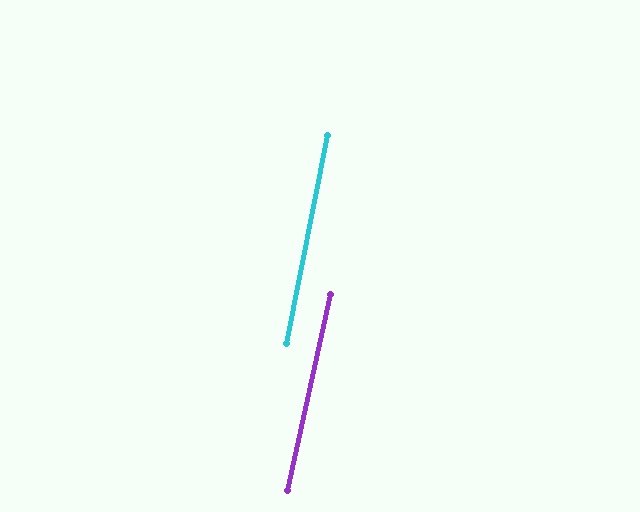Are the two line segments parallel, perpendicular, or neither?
Parallel — their directions differ by only 1.1°.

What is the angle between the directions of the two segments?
Approximately 1 degree.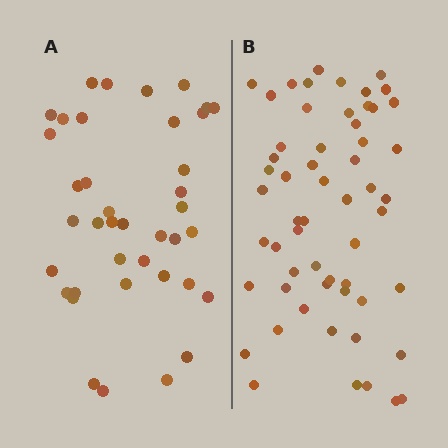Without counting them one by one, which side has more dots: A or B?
Region B (the right region) has more dots.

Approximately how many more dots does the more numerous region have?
Region B has approximately 20 more dots than region A.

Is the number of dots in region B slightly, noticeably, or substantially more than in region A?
Region B has substantially more. The ratio is roughly 1.5 to 1.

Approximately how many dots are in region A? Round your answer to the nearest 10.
About 40 dots. (The exact count is 39, which rounds to 40.)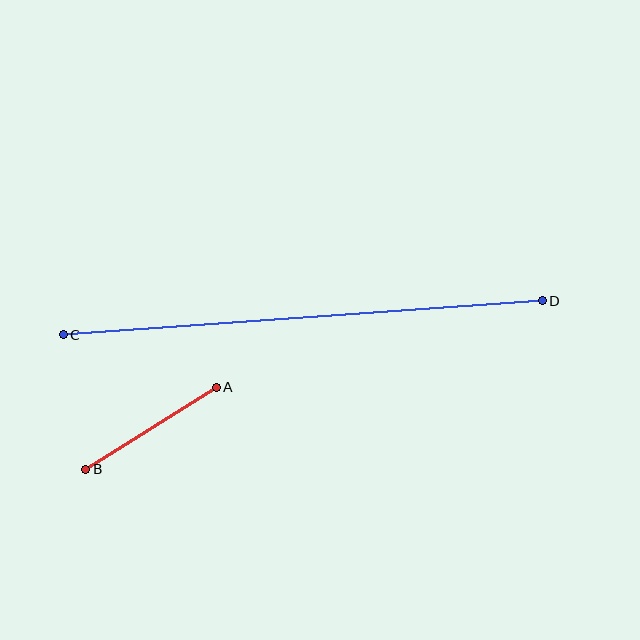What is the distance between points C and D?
The distance is approximately 480 pixels.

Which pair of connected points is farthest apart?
Points C and D are farthest apart.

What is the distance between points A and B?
The distance is approximately 154 pixels.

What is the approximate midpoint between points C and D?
The midpoint is at approximately (303, 318) pixels.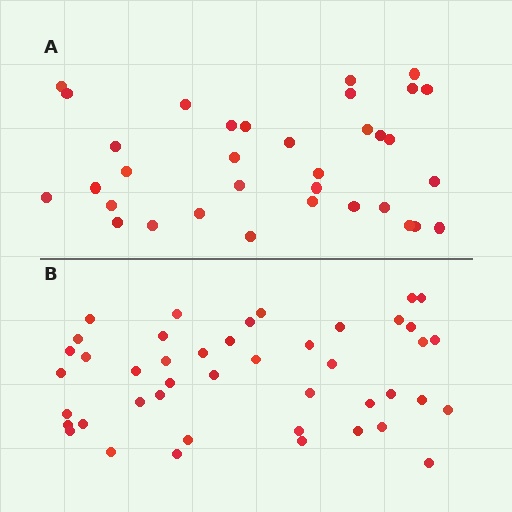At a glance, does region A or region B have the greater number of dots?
Region B (the bottom region) has more dots.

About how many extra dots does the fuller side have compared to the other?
Region B has roughly 10 or so more dots than region A.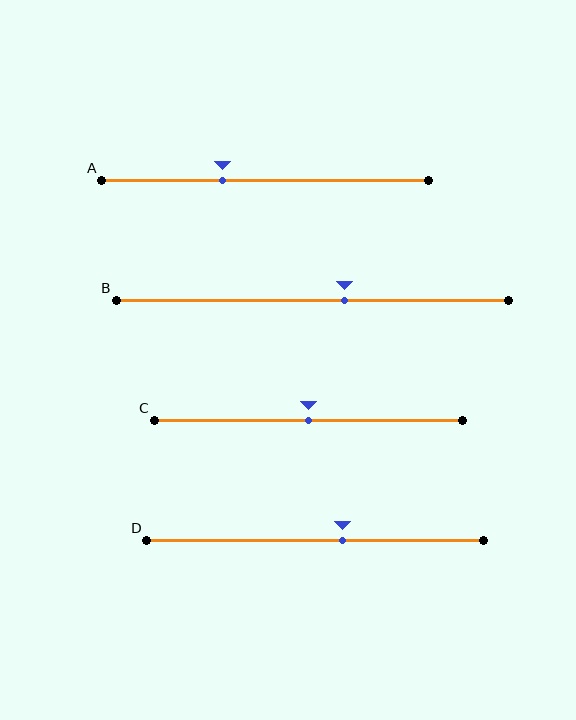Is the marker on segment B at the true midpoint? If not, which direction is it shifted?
No, the marker on segment B is shifted to the right by about 8% of the segment length.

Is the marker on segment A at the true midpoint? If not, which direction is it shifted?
No, the marker on segment A is shifted to the left by about 13% of the segment length.